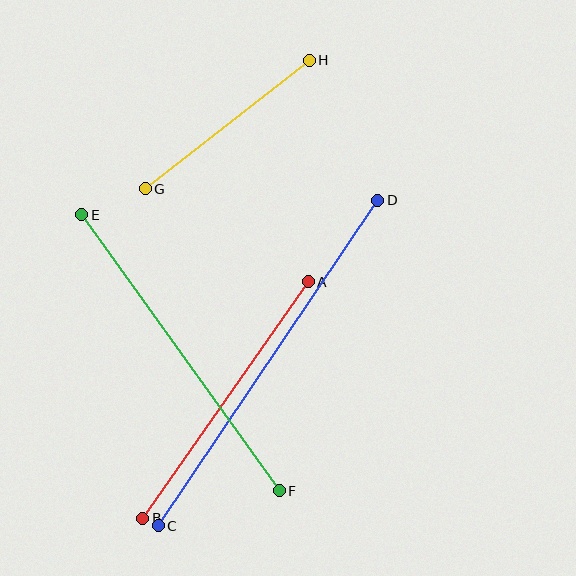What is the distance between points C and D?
The distance is approximately 393 pixels.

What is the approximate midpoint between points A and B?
The midpoint is at approximately (226, 400) pixels.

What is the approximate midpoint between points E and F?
The midpoint is at approximately (181, 353) pixels.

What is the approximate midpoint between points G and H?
The midpoint is at approximately (227, 125) pixels.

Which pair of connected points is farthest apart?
Points C and D are farthest apart.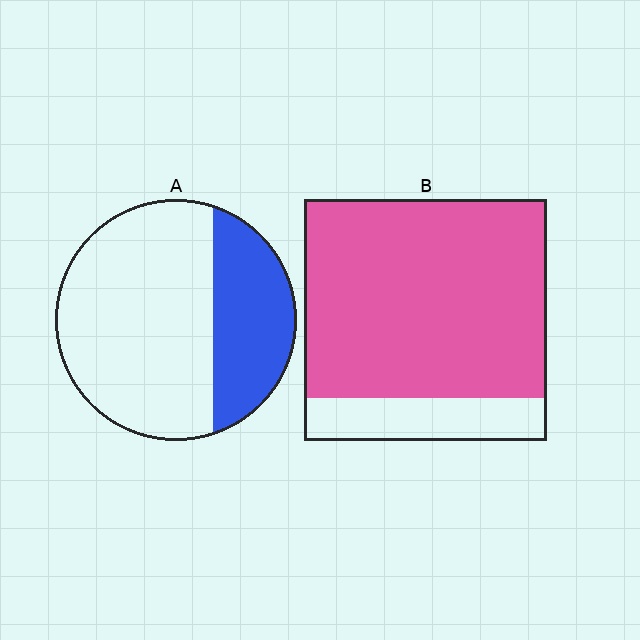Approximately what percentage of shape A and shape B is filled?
A is approximately 30% and B is approximately 80%.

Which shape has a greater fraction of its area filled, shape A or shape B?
Shape B.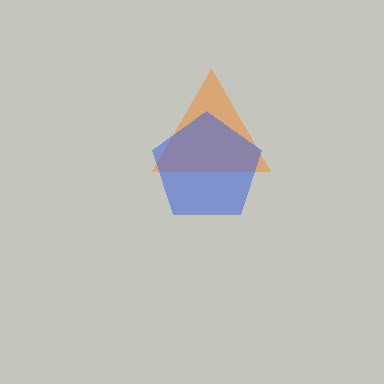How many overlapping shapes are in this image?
There are 2 overlapping shapes in the image.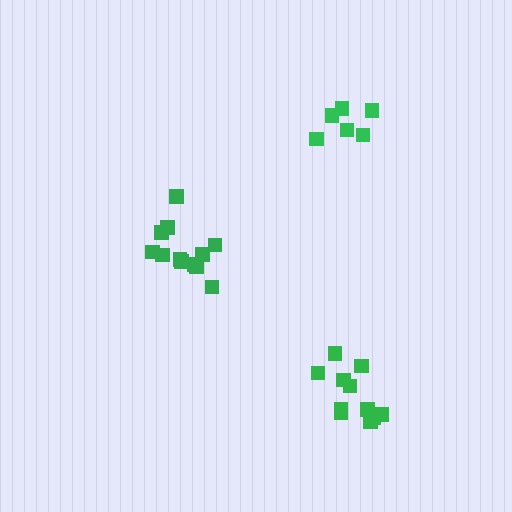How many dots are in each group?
Group 1: 6 dots, Group 2: 12 dots, Group 3: 12 dots (30 total).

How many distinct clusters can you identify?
There are 3 distinct clusters.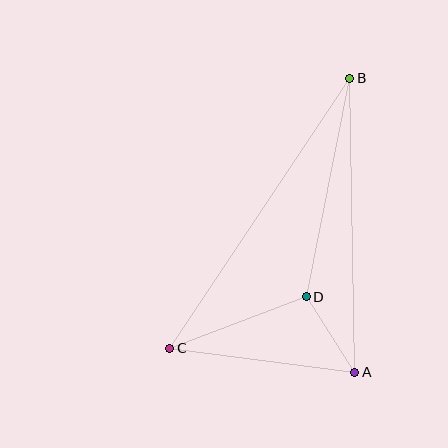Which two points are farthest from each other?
Points B and C are farthest from each other.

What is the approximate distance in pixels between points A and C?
The distance between A and C is approximately 187 pixels.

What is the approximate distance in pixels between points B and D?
The distance between B and D is approximately 223 pixels.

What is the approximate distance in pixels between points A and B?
The distance between A and B is approximately 294 pixels.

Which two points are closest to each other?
Points A and D are closest to each other.